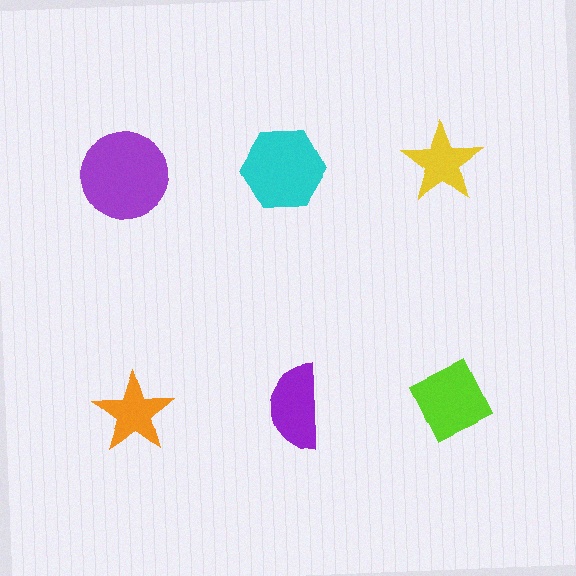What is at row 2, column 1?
An orange star.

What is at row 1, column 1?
A purple circle.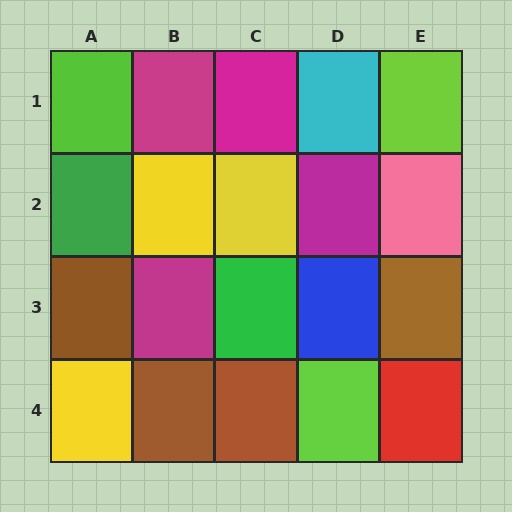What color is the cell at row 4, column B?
Brown.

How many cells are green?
2 cells are green.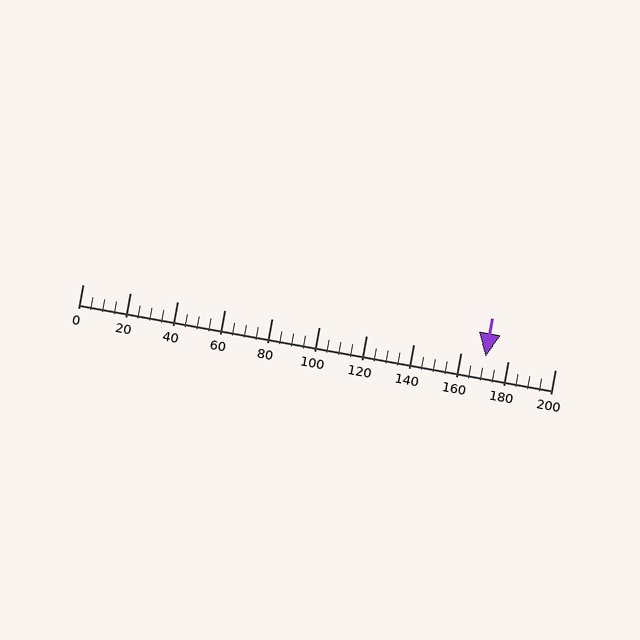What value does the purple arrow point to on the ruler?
The purple arrow points to approximately 171.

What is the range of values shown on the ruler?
The ruler shows values from 0 to 200.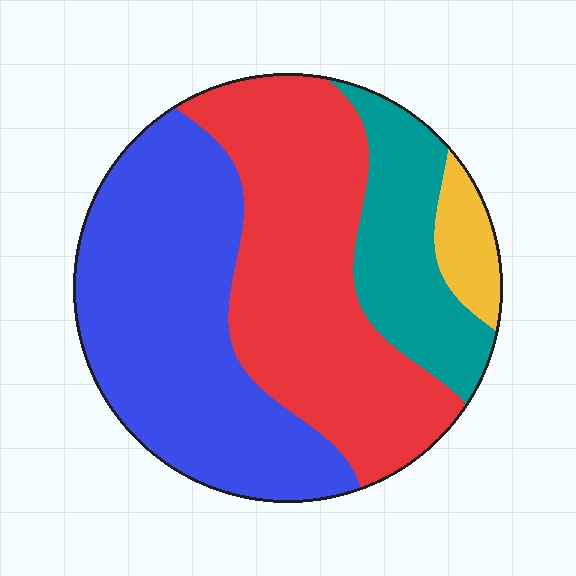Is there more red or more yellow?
Red.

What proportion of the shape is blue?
Blue takes up about two fifths (2/5) of the shape.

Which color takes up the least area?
Yellow, at roughly 5%.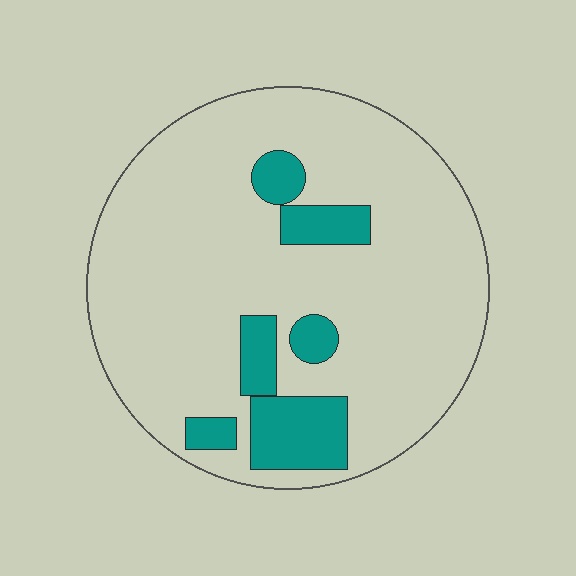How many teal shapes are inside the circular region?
6.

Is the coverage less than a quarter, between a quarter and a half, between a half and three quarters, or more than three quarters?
Less than a quarter.